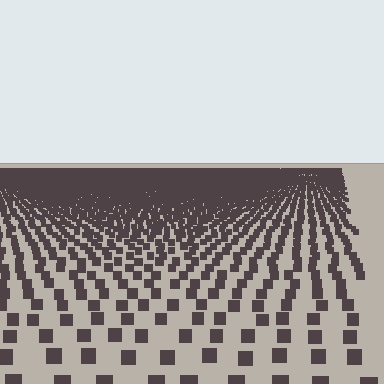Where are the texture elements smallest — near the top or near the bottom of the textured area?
Near the top.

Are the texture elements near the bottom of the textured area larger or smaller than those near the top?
Larger. Near the bottom, elements are closer to the viewer and appear at a bigger on-screen size.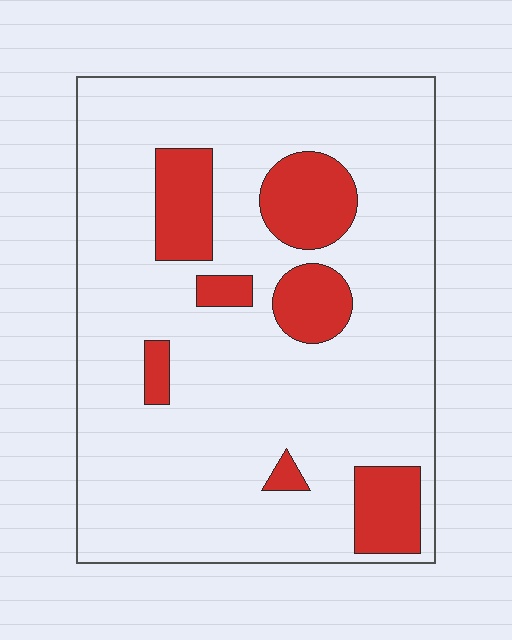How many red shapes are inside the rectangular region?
7.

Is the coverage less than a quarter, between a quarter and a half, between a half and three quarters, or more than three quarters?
Less than a quarter.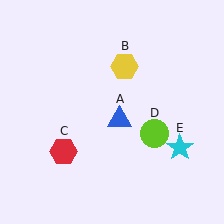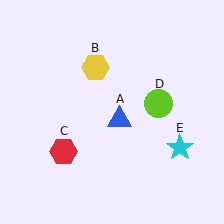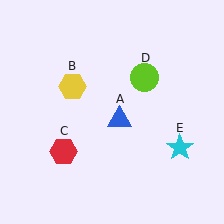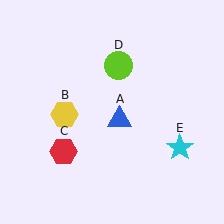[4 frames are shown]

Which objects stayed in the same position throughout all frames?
Blue triangle (object A) and red hexagon (object C) and cyan star (object E) remained stationary.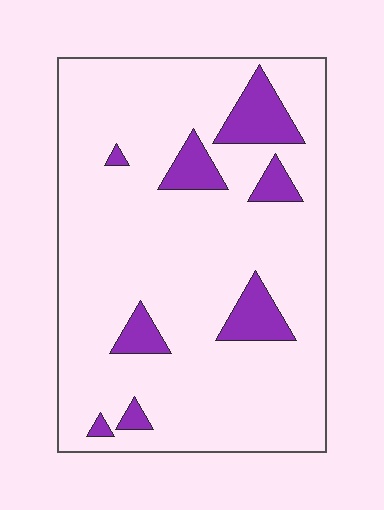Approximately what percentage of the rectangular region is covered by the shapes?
Approximately 15%.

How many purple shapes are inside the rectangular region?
8.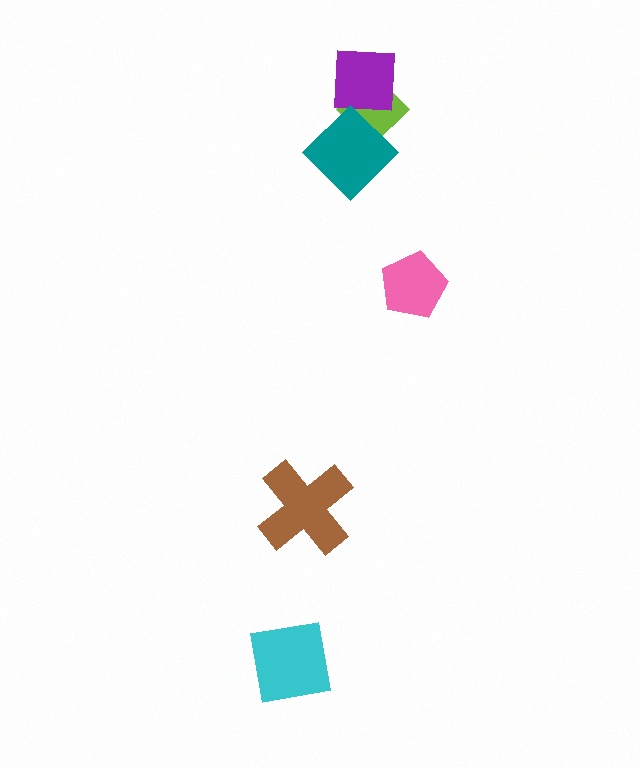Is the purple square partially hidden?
Yes, it is partially covered by another shape.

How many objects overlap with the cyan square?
0 objects overlap with the cyan square.